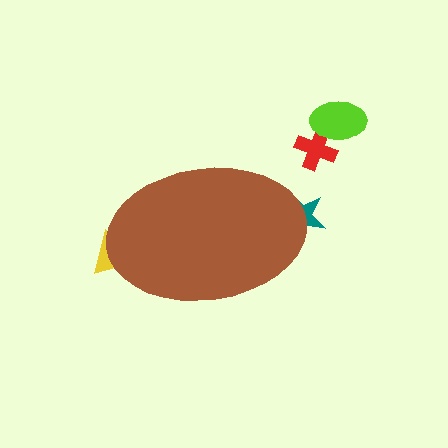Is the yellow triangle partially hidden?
Yes, the yellow triangle is partially hidden behind the brown ellipse.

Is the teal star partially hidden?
Yes, the teal star is partially hidden behind the brown ellipse.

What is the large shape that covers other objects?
A brown ellipse.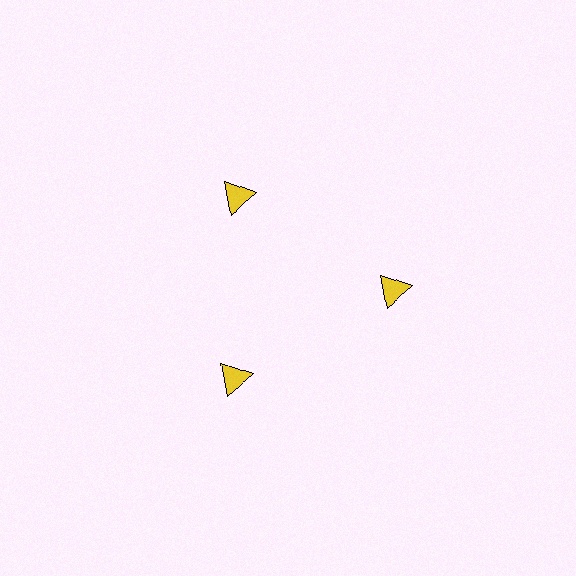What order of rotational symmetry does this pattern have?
This pattern has 3-fold rotational symmetry.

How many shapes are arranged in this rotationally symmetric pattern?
There are 3 shapes, arranged in 3 groups of 1.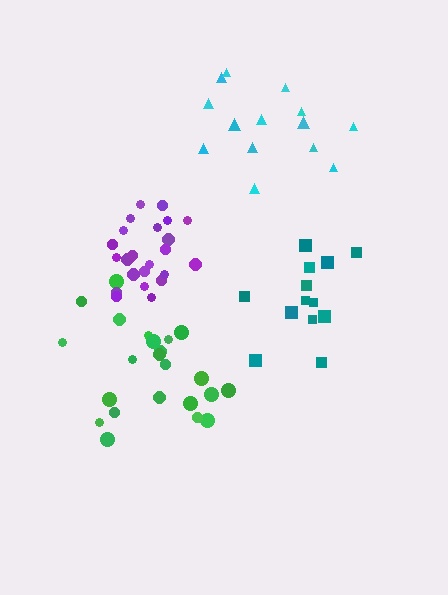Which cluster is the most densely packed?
Purple.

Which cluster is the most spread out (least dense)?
Teal.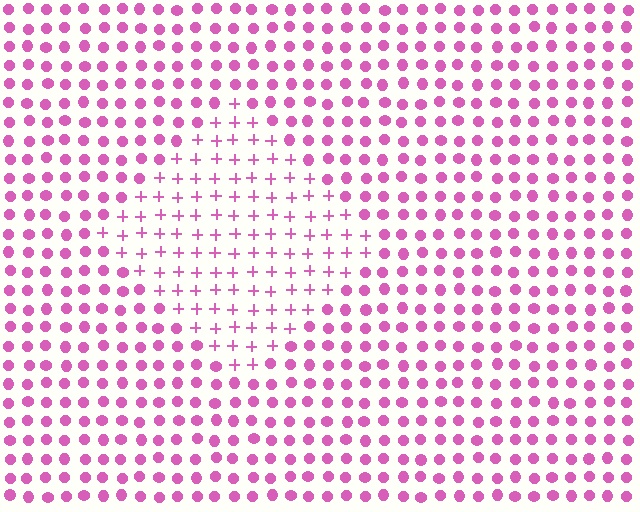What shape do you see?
I see a diamond.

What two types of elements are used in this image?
The image uses plus signs inside the diamond region and circles outside it.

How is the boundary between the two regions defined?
The boundary is defined by a change in element shape: plus signs inside vs. circles outside. All elements share the same color and spacing.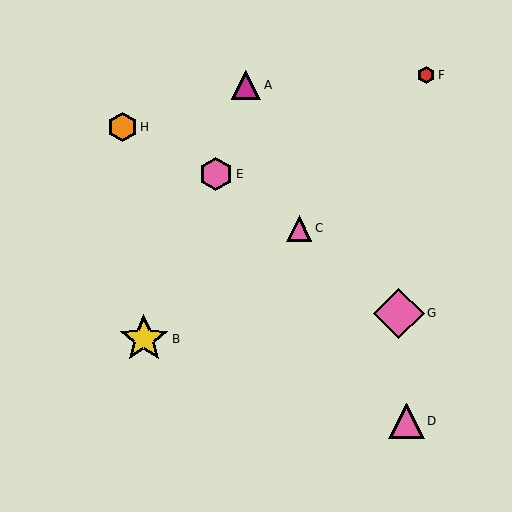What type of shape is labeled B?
Shape B is a yellow star.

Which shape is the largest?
The pink diamond (labeled G) is the largest.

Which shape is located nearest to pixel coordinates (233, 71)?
The magenta triangle (labeled A) at (246, 85) is nearest to that location.